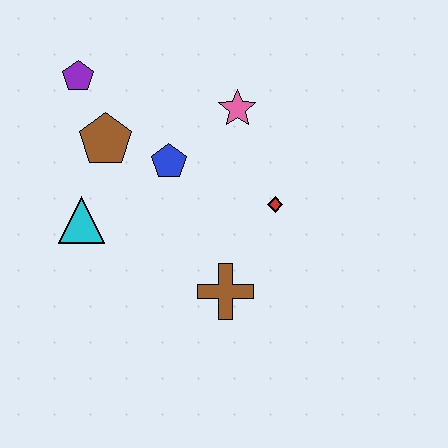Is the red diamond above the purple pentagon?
No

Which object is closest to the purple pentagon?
The brown pentagon is closest to the purple pentagon.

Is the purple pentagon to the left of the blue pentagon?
Yes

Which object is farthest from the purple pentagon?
The brown cross is farthest from the purple pentagon.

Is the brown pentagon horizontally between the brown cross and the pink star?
No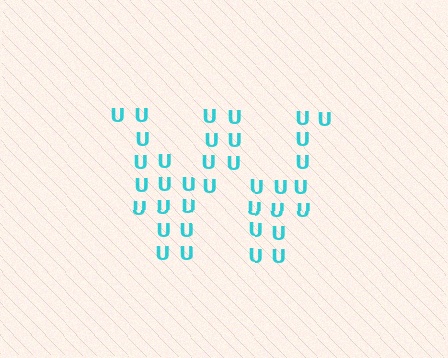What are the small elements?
The small elements are letter U's.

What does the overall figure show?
The overall figure shows the letter W.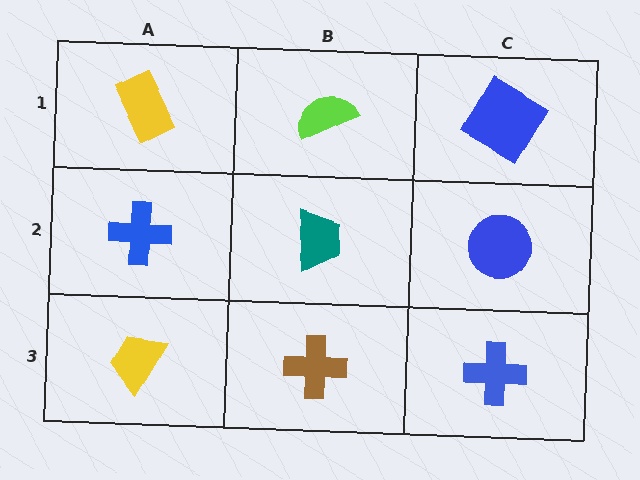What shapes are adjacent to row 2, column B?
A lime semicircle (row 1, column B), a brown cross (row 3, column B), a blue cross (row 2, column A), a blue circle (row 2, column C).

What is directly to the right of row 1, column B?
A blue diamond.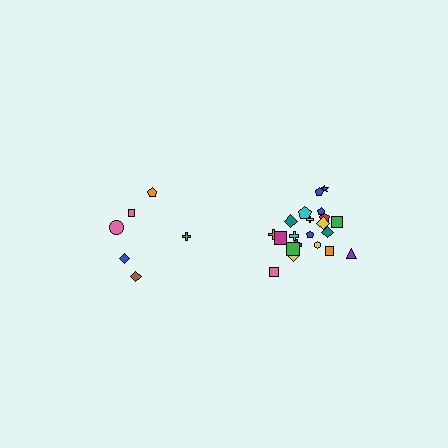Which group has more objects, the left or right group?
The right group.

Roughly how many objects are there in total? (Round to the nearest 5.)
Roughly 30 objects in total.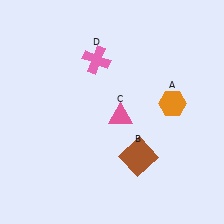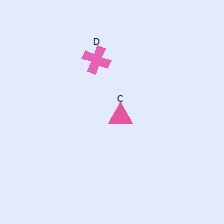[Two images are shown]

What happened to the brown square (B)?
The brown square (B) was removed in Image 2. It was in the bottom-right area of Image 1.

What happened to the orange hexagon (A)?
The orange hexagon (A) was removed in Image 2. It was in the top-right area of Image 1.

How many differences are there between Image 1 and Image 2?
There are 2 differences between the two images.